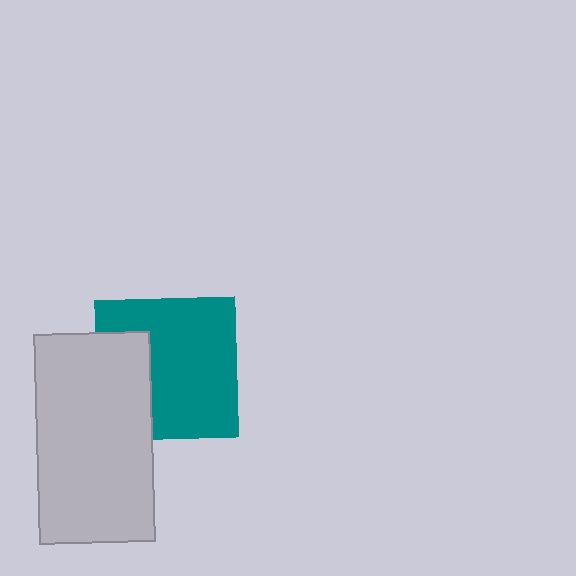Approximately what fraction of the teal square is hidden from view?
Roughly 30% of the teal square is hidden behind the light gray rectangle.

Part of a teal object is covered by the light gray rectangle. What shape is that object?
It is a square.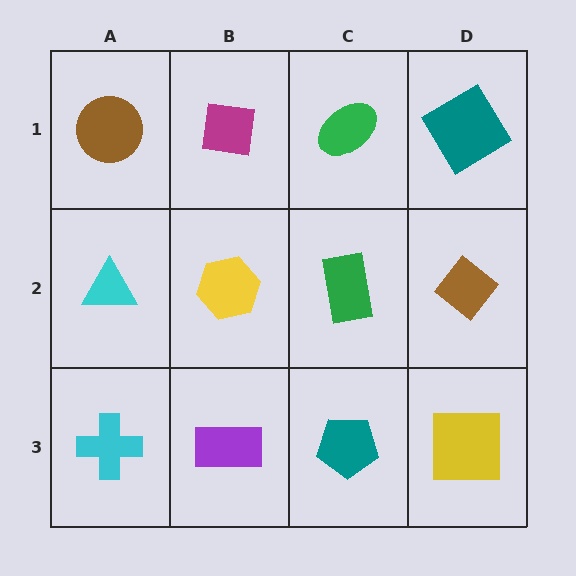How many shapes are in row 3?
4 shapes.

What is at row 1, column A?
A brown circle.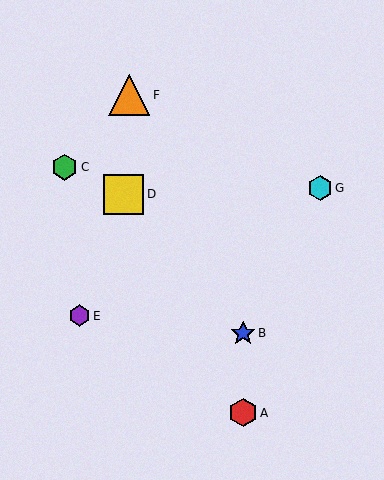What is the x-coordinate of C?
Object C is at x≈65.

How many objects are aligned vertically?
2 objects (A, B) are aligned vertically.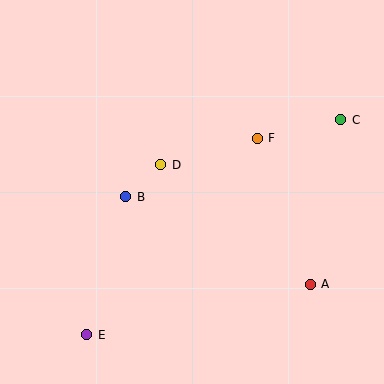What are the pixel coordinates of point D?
Point D is at (161, 165).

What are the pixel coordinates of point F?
Point F is at (257, 138).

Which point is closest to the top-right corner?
Point C is closest to the top-right corner.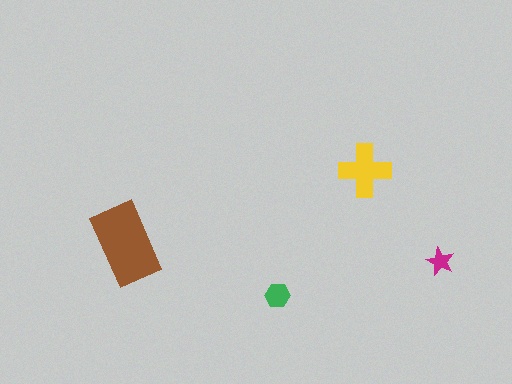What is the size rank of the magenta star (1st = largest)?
4th.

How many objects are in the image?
There are 4 objects in the image.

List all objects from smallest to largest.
The magenta star, the green hexagon, the yellow cross, the brown rectangle.